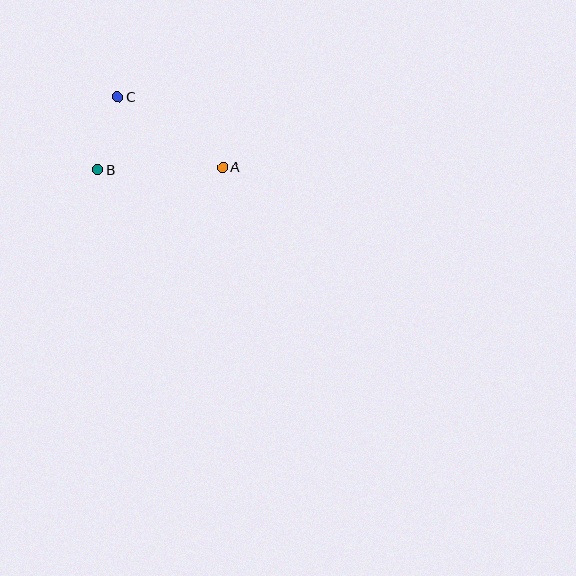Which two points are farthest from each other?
Points A and C are farthest from each other.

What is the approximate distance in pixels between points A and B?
The distance between A and B is approximately 124 pixels.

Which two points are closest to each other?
Points B and C are closest to each other.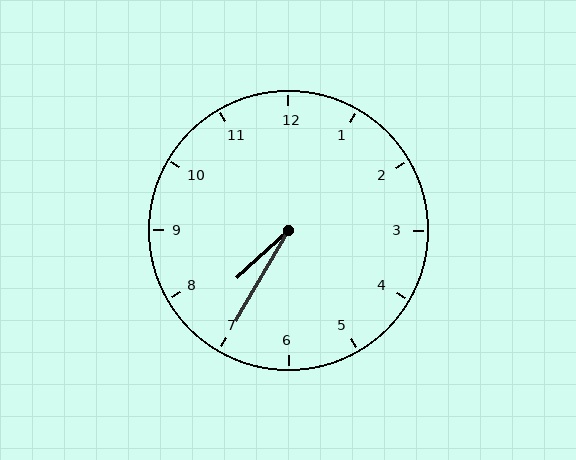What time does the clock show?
7:35.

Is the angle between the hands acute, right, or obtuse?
It is acute.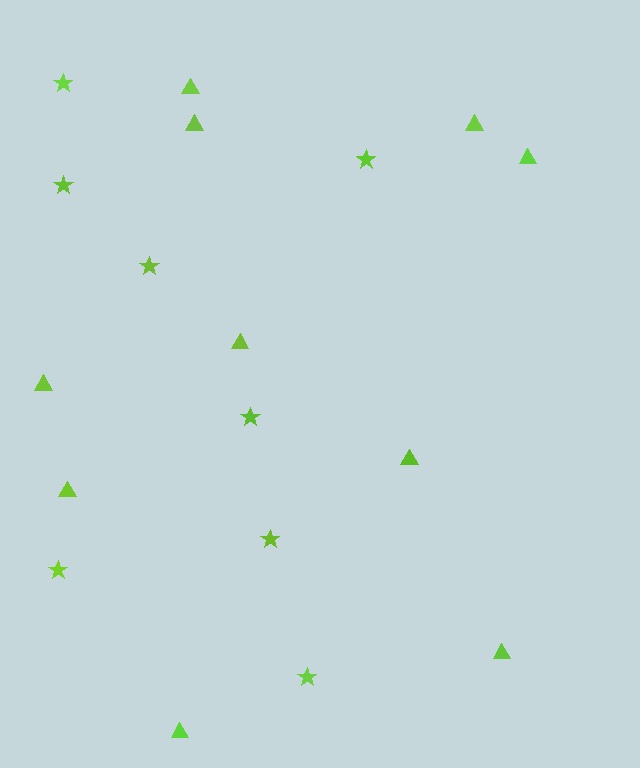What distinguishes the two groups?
There are 2 groups: one group of triangles (10) and one group of stars (8).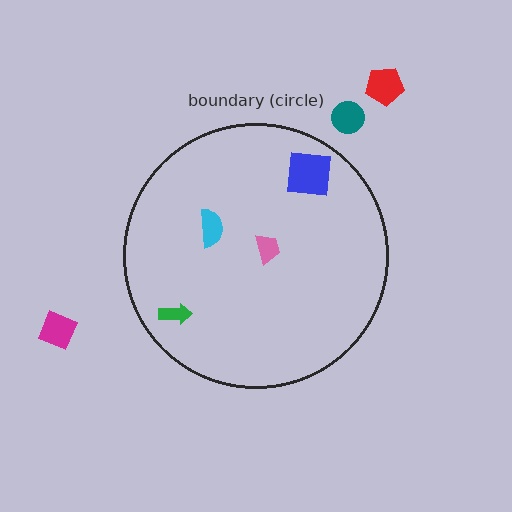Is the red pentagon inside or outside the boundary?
Outside.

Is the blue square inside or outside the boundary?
Inside.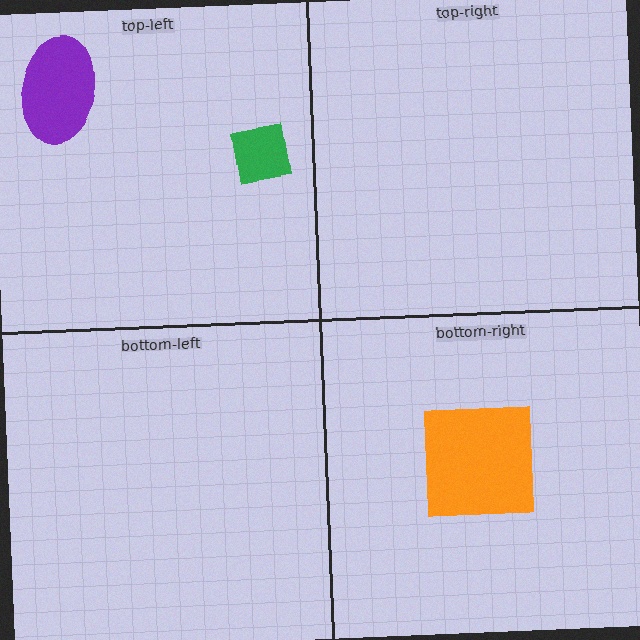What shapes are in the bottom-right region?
The orange square.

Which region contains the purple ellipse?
The top-left region.